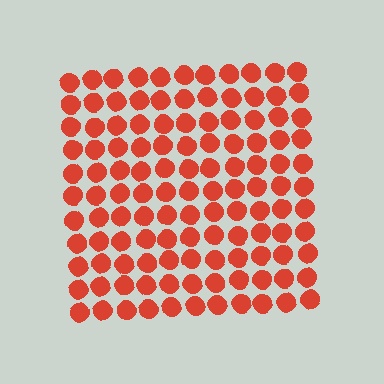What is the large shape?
The large shape is a square.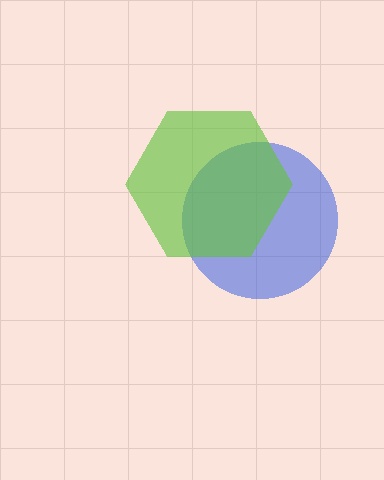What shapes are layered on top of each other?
The layered shapes are: a blue circle, a lime hexagon.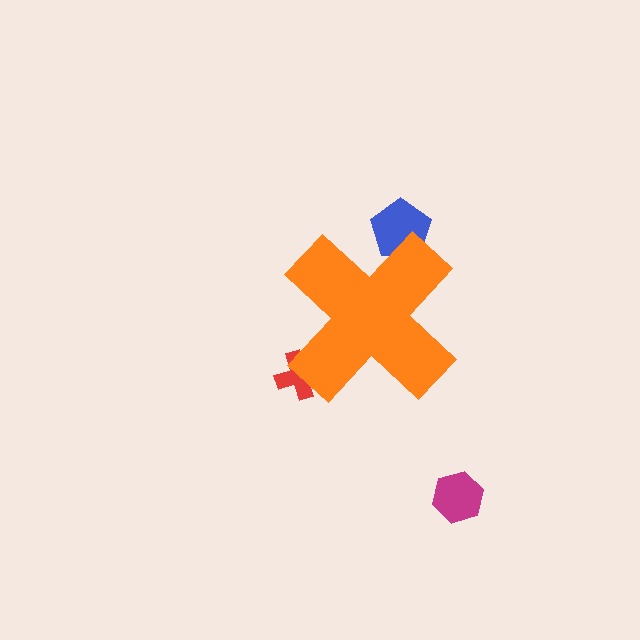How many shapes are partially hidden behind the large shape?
2 shapes are partially hidden.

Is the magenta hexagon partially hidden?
No, the magenta hexagon is fully visible.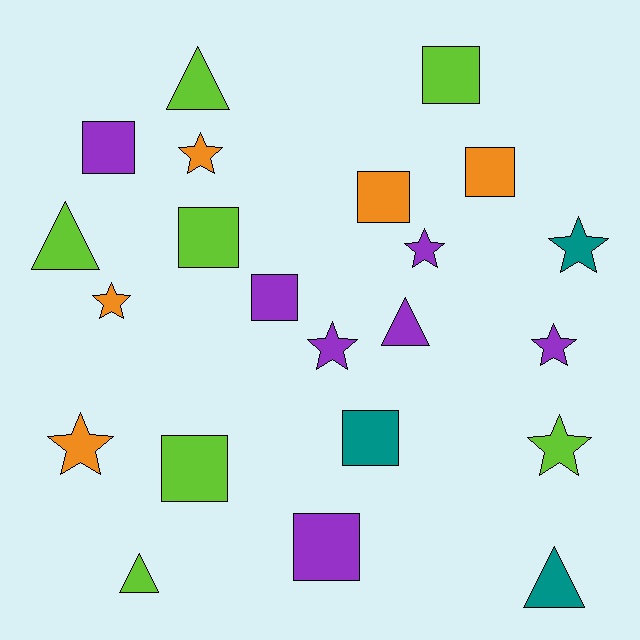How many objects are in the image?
There are 22 objects.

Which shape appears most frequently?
Square, with 9 objects.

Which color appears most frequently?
Lime, with 7 objects.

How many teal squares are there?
There is 1 teal square.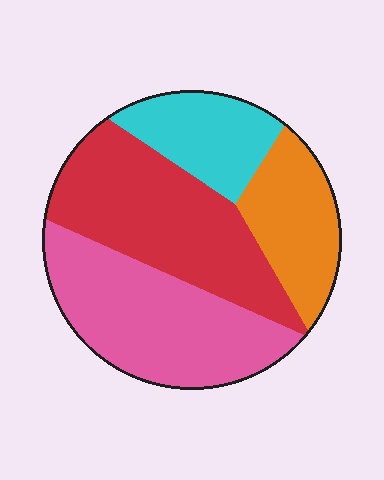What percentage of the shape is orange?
Orange takes up between a sixth and a third of the shape.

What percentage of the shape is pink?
Pink covers around 35% of the shape.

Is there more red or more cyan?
Red.